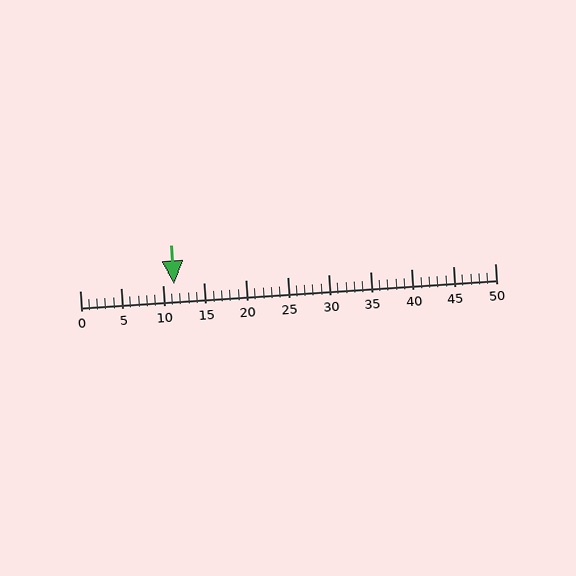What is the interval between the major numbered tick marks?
The major tick marks are spaced 5 units apart.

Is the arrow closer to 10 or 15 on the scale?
The arrow is closer to 10.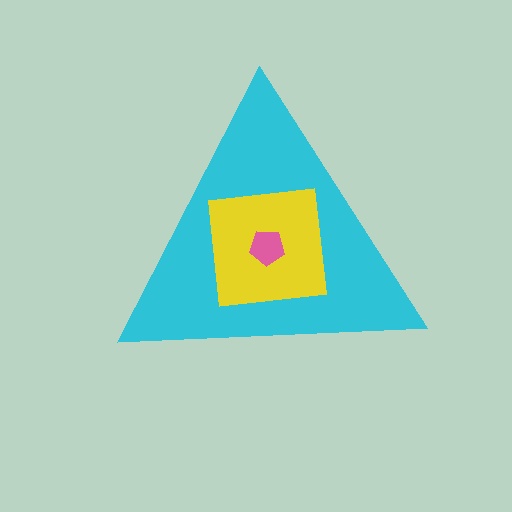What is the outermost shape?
The cyan triangle.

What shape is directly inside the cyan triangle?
The yellow square.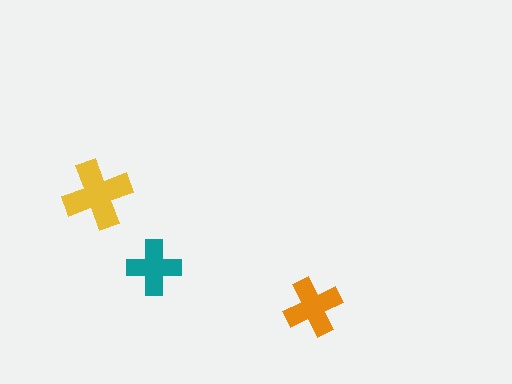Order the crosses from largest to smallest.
the yellow one, the orange one, the teal one.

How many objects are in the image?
There are 3 objects in the image.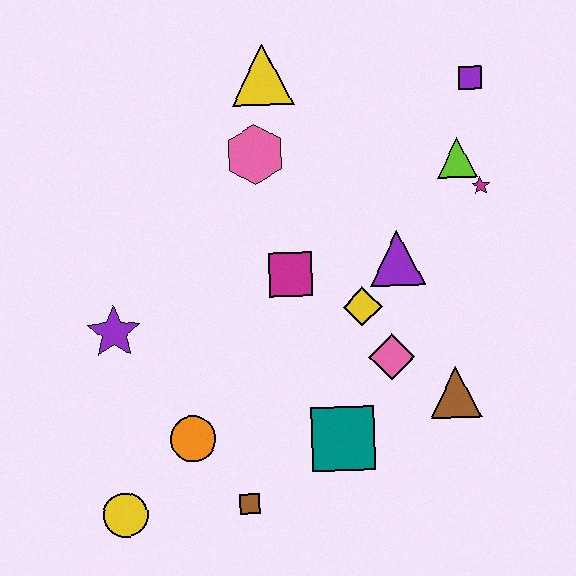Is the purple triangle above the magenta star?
No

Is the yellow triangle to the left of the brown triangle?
Yes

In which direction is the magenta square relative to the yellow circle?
The magenta square is above the yellow circle.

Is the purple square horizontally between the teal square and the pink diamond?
No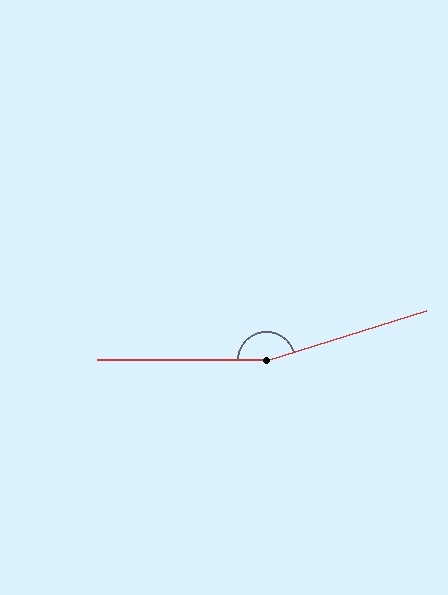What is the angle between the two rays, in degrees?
Approximately 163 degrees.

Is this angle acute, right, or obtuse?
It is obtuse.